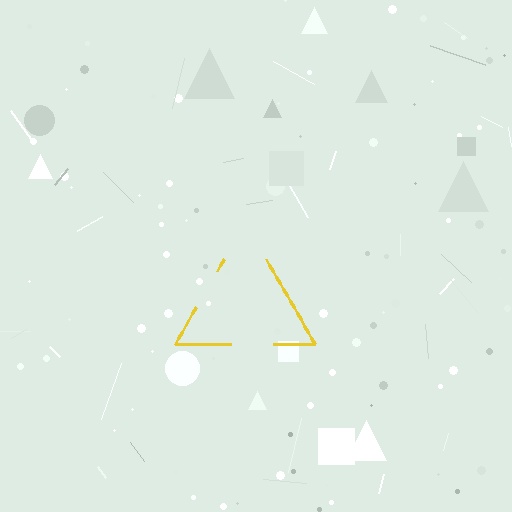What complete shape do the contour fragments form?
The contour fragments form a triangle.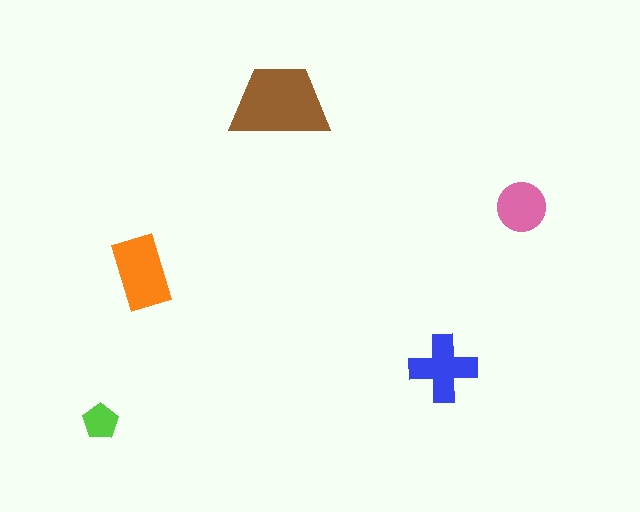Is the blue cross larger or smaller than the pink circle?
Larger.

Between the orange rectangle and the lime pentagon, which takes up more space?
The orange rectangle.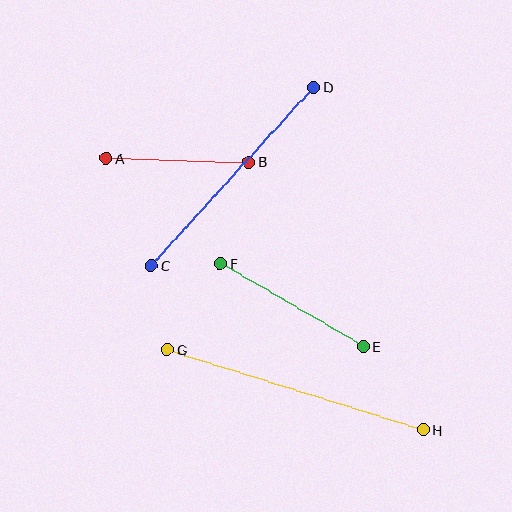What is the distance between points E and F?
The distance is approximately 165 pixels.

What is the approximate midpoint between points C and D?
The midpoint is at approximately (232, 176) pixels.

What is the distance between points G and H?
The distance is approximately 268 pixels.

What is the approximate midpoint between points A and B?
The midpoint is at approximately (178, 160) pixels.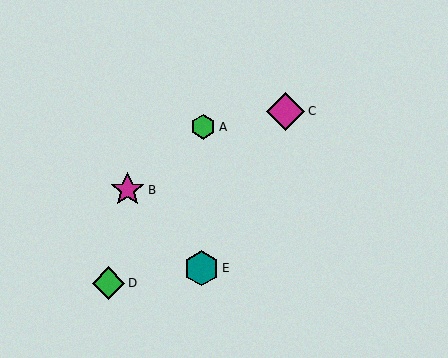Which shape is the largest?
The magenta diamond (labeled C) is the largest.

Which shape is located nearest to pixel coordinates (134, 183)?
The magenta star (labeled B) at (127, 190) is nearest to that location.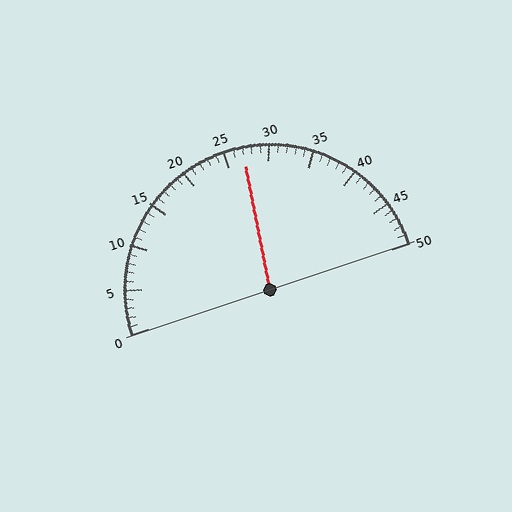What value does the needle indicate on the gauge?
The needle indicates approximately 27.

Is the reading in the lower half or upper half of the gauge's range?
The reading is in the upper half of the range (0 to 50).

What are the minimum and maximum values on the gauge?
The gauge ranges from 0 to 50.